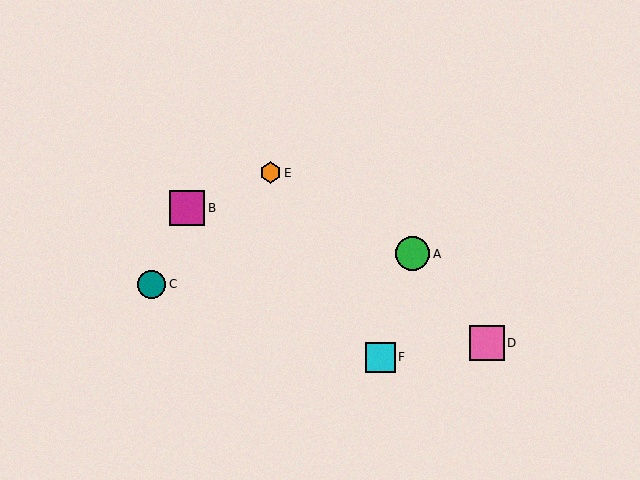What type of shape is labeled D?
Shape D is a pink square.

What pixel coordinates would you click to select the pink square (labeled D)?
Click at (487, 343) to select the pink square D.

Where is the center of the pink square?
The center of the pink square is at (487, 343).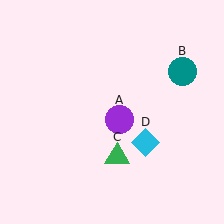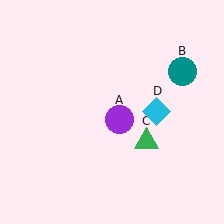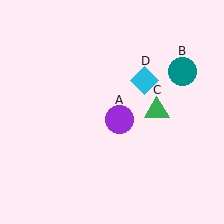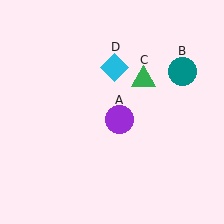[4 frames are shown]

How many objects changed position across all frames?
2 objects changed position: green triangle (object C), cyan diamond (object D).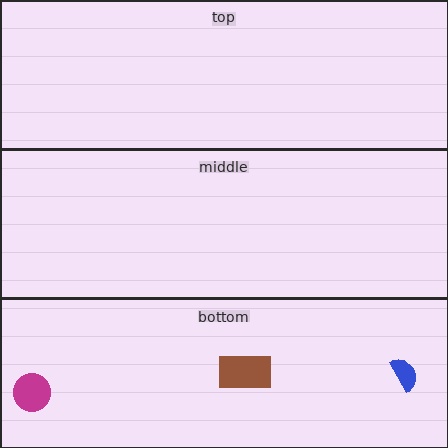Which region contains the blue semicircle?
The bottom region.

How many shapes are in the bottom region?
3.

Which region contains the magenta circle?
The bottom region.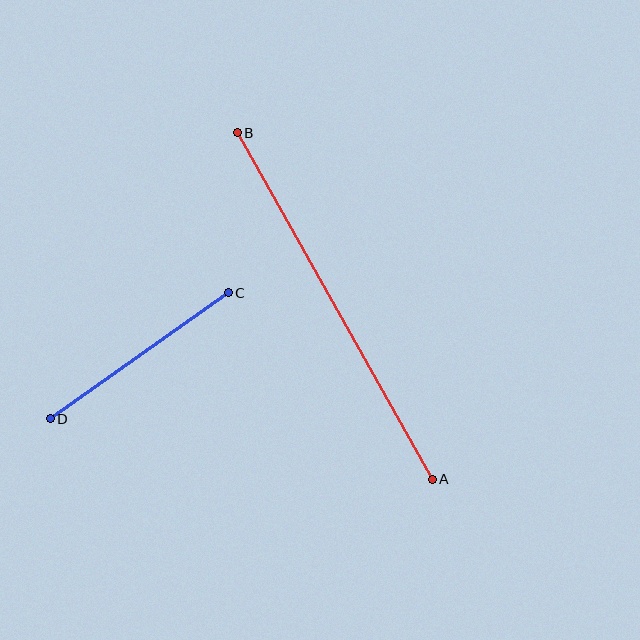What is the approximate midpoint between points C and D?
The midpoint is at approximately (139, 356) pixels.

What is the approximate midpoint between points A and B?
The midpoint is at approximately (335, 306) pixels.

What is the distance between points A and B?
The distance is approximately 398 pixels.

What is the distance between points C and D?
The distance is approximately 218 pixels.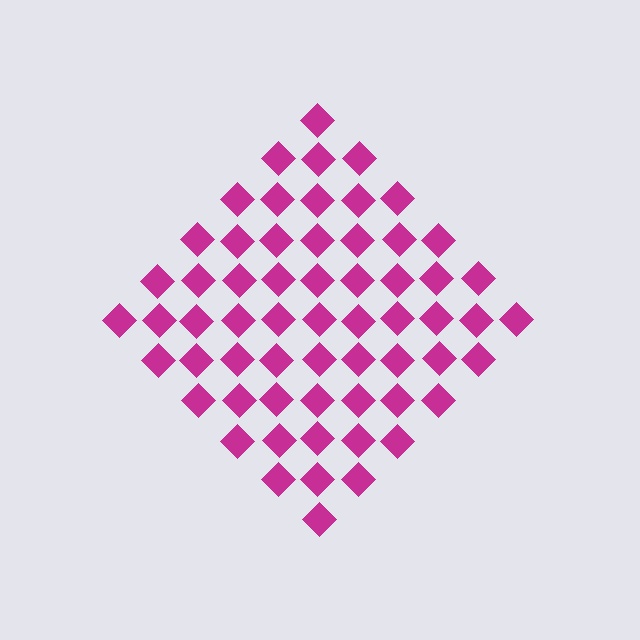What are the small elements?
The small elements are diamonds.